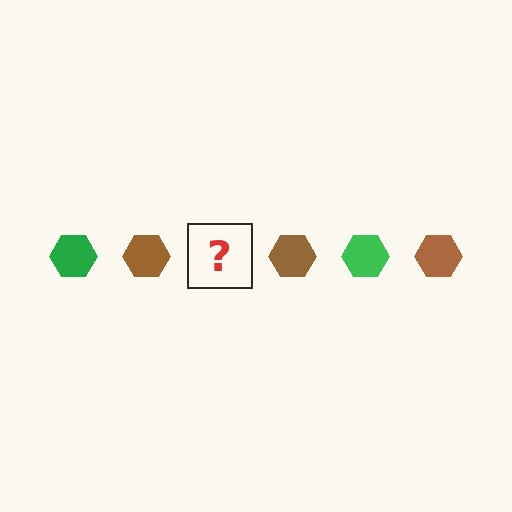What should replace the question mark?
The question mark should be replaced with a green hexagon.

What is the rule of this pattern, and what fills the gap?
The rule is that the pattern cycles through green, brown hexagons. The gap should be filled with a green hexagon.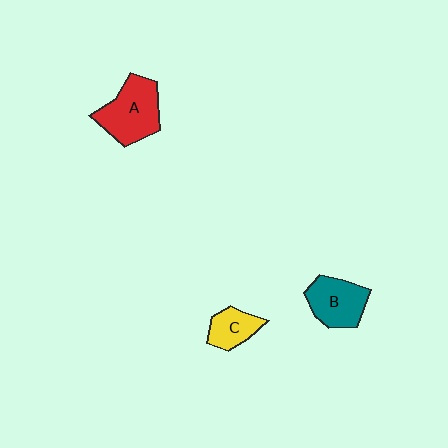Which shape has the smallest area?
Shape C (yellow).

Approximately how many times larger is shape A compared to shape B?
Approximately 1.2 times.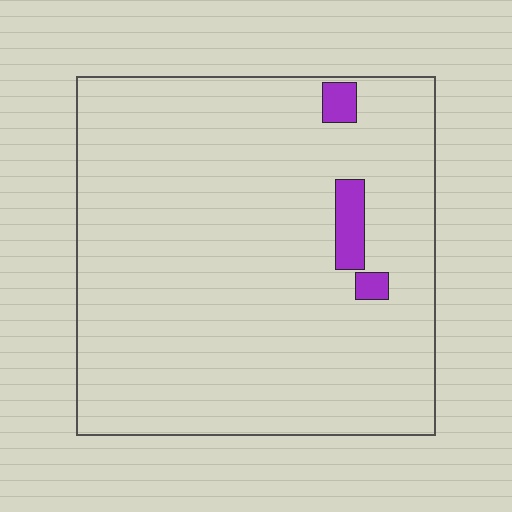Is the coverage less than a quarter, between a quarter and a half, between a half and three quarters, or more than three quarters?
Less than a quarter.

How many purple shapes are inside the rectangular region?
3.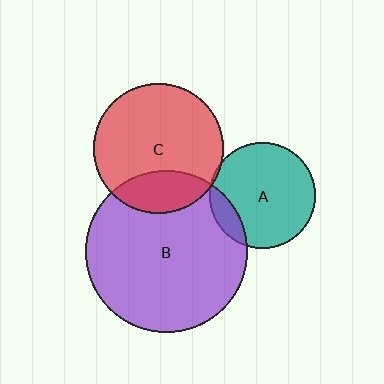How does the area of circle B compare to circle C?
Approximately 1.6 times.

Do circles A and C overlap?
Yes.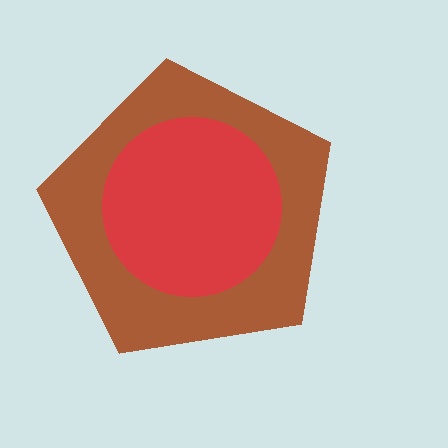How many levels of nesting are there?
2.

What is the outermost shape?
The brown pentagon.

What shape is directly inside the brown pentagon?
The red circle.